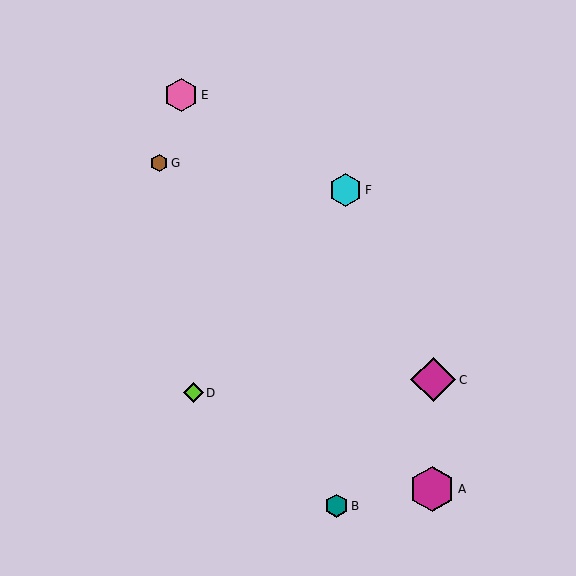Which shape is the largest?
The magenta hexagon (labeled A) is the largest.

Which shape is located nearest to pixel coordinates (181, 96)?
The pink hexagon (labeled E) at (181, 95) is nearest to that location.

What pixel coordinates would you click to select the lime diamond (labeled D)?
Click at (193, 393) to select the lime diamond D.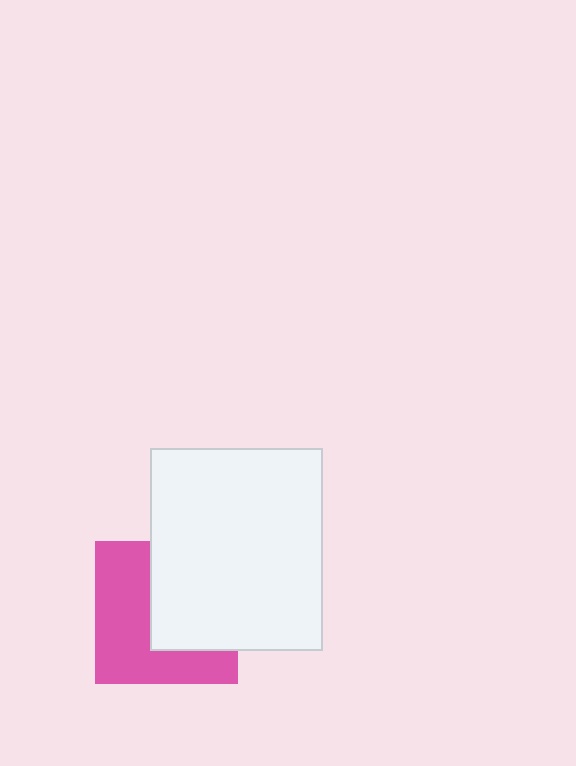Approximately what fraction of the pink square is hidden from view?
Roughly 48% of the pink square is hidden behind the white rectangle.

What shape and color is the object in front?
The object in front is a white rectangle.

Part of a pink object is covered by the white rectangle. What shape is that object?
It is a square.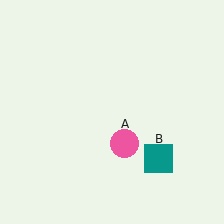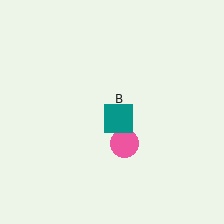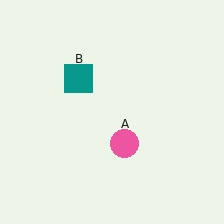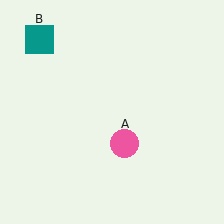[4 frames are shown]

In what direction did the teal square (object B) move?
The teal square (object B) moved up and to the left.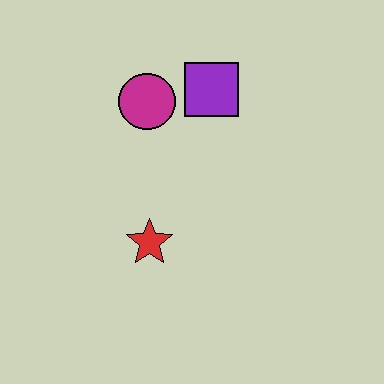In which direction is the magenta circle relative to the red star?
The magenta circle is above the red star.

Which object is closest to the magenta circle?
The purple square is closest to the magenta circle.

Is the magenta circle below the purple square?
Yes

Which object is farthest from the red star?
The purple square is farthest from the red star.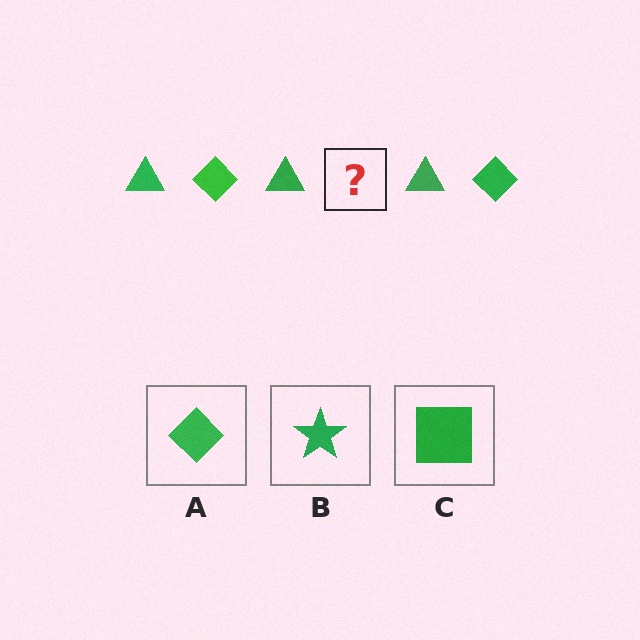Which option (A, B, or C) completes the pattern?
A.